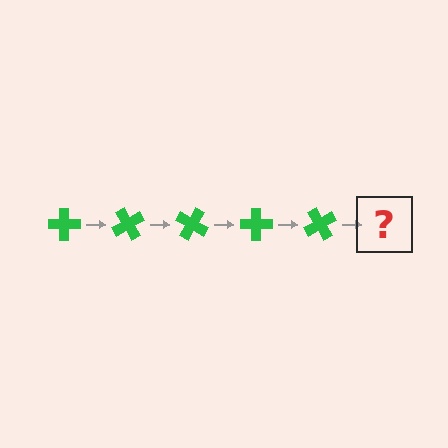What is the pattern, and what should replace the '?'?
The pattern is that the cross rotates 60 degrees each step. The '?' should be a green cross rotated 300 degrees.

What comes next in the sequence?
The next element should be a green cross rotated 300 degrees.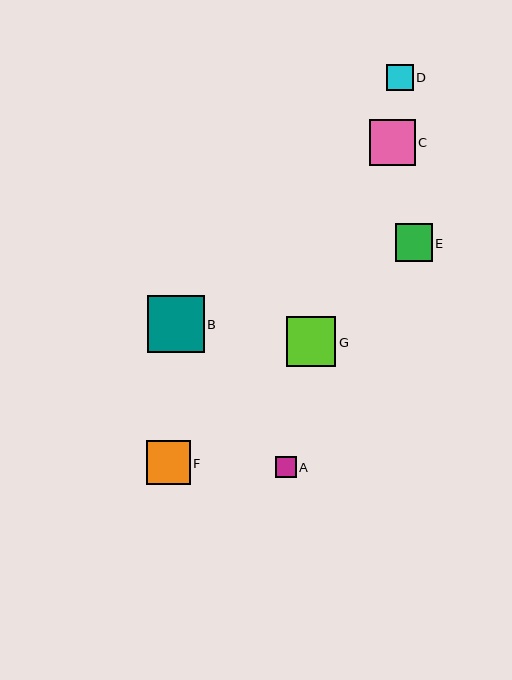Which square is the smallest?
Square A is the smallest with a size of approximately 21 pixels.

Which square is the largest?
Square B is the largest with a size of approximately 57 pixels.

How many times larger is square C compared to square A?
Square C is approximately 2.2 times the size of square A.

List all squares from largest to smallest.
From largest to smallest: B, G, C, F, E, D, A.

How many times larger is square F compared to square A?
Square F is approximately 2.1 times the size of square A.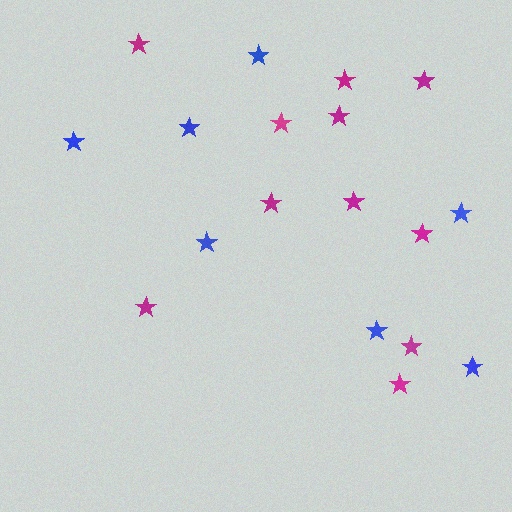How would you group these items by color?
There are 2 groups: one group of magenta stars (11) and one group of blue stars (7).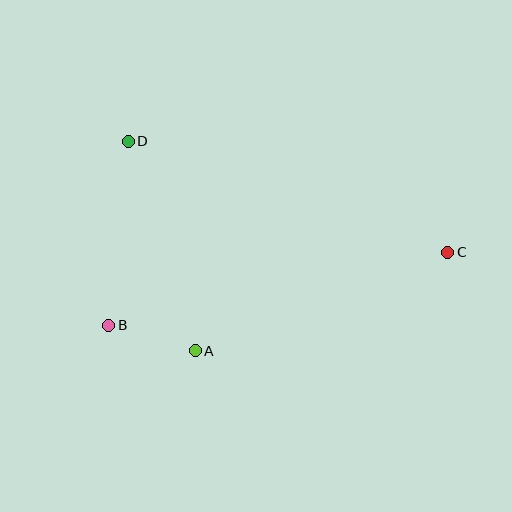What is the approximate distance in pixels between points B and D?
The distance between B and D is approximately 185 pixels.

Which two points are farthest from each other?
Points B and C are farthest from each other.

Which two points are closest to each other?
Points A and B are closest to each other.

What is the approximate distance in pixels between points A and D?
The distance between A and D is approximately 220 pixels.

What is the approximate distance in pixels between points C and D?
The distance between C and D is approximately 338 pixels.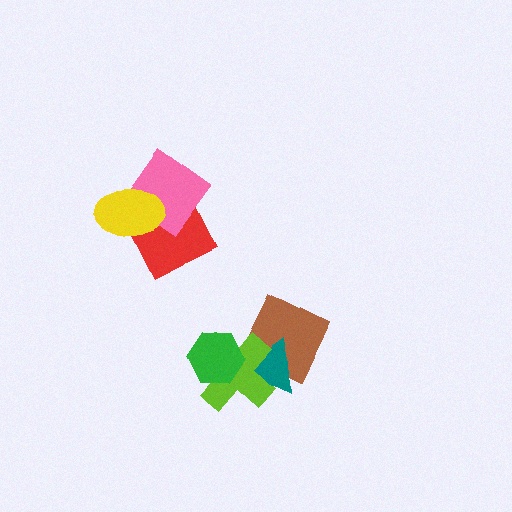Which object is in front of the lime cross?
The green hexagon is in front of the lime cross.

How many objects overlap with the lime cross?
3 objects overlap with the lime cross.